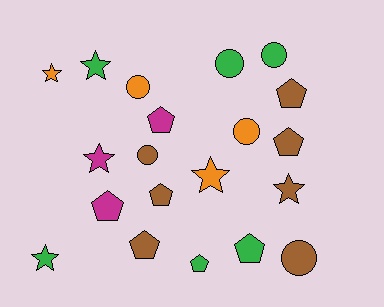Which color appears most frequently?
Brown, with 7 objects.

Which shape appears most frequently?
Pentagon, with 8 objects.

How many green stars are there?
There are 2 green stars.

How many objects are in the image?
There are 20 objects.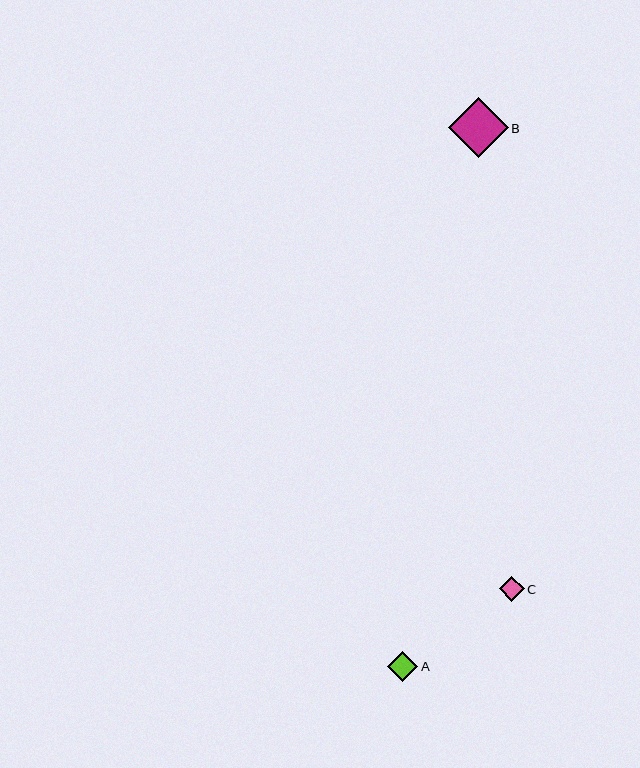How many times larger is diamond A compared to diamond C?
Diamond A is approximately 1.2 times the size of diamond C.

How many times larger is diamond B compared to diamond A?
Diamond B is approximately 2.0 times the size of diamond A.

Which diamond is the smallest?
Diamond C is the smallest with a size of approximately 25 pixels.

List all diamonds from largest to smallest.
From largest to smallest: B, A, C.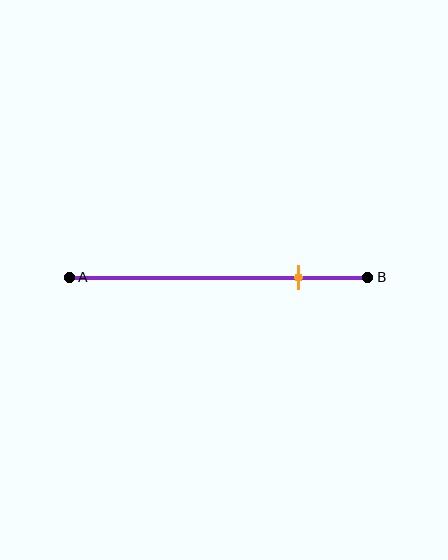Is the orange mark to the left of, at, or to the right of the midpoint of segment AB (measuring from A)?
The orange mark is to the right of the midpoint of segment AB.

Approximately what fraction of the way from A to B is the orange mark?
The orange mark is approximately 75% of the way from A to B.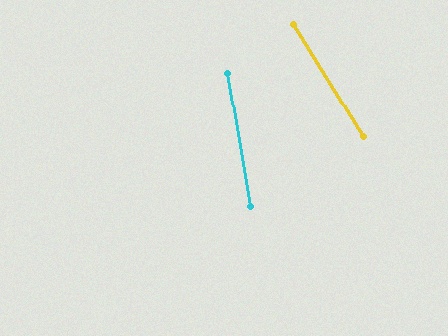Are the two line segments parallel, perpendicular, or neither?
Neither parallel nor perpendicular — they differ by about 22°.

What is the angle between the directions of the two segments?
Approximately 22 degrees.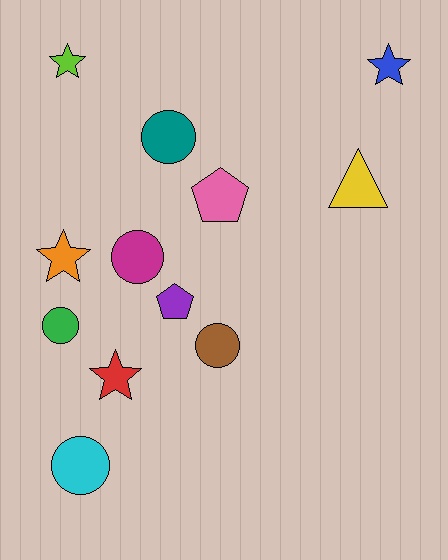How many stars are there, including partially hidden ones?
There are 4 stars.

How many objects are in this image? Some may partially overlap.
There are 12 objects.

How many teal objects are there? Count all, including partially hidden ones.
There is 1 teal object.